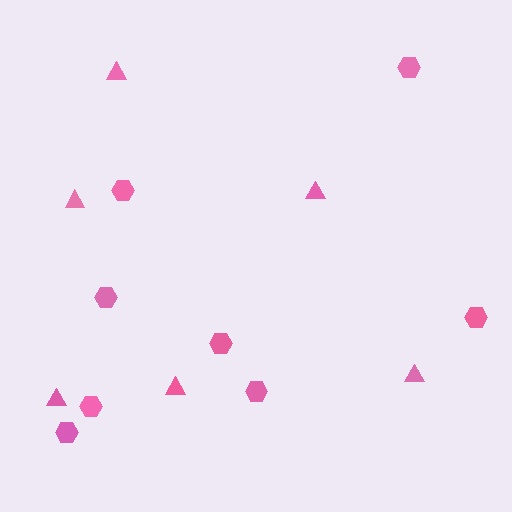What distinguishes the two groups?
There are 2 groups: one group of hexagons (8) and one group of triangles (6).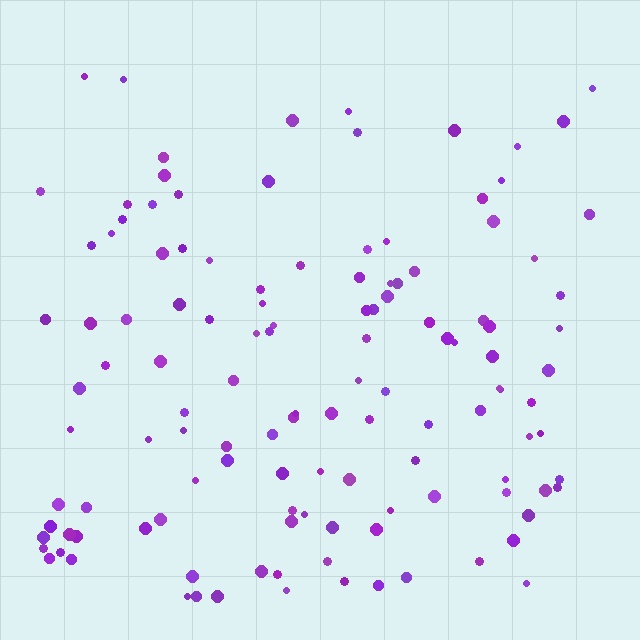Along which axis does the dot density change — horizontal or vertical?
Vertical.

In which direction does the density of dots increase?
From top to bottom, with the bottom side densest.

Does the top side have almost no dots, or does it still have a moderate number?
Still a moderate number, just noticeably fewer than the bottom.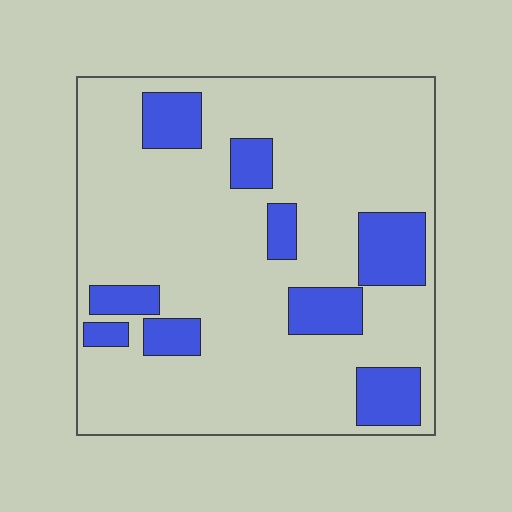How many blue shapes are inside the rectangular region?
9.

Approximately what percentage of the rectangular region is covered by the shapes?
Approximately 20%.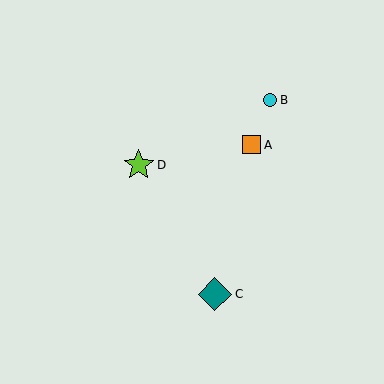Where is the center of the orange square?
The center of the orange square is at (252, 145).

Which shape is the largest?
The teal diamond (labeled C) is the largest.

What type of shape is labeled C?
Shape C is a teal diamond.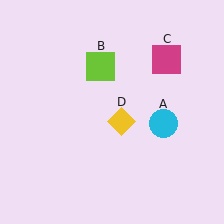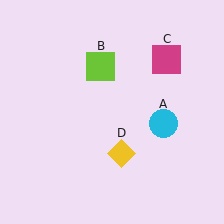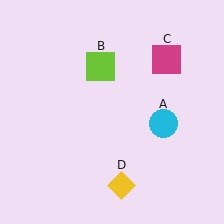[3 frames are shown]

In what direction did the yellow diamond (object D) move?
The yellow diamond (object D) moved down.